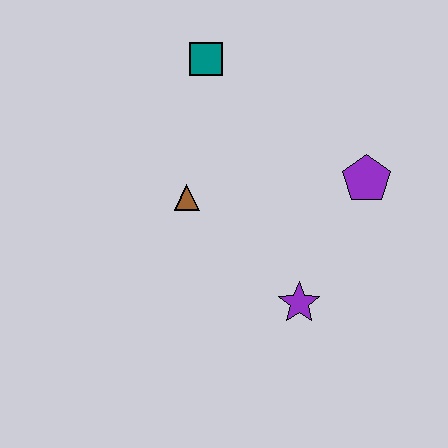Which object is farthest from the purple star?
The teal square is farthest from the purple star.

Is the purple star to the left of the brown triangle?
No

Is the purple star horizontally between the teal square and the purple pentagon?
Yes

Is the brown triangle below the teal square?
Yes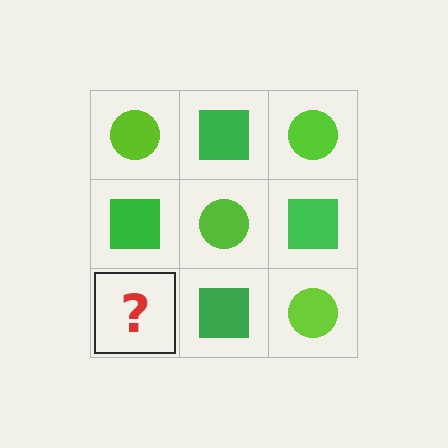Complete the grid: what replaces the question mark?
The question mark should be replaced with a lime circle.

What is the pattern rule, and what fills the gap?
The rule is that it alternates lime circle and green square in a checkerboard pattern. The gap should be filled with a lime circle.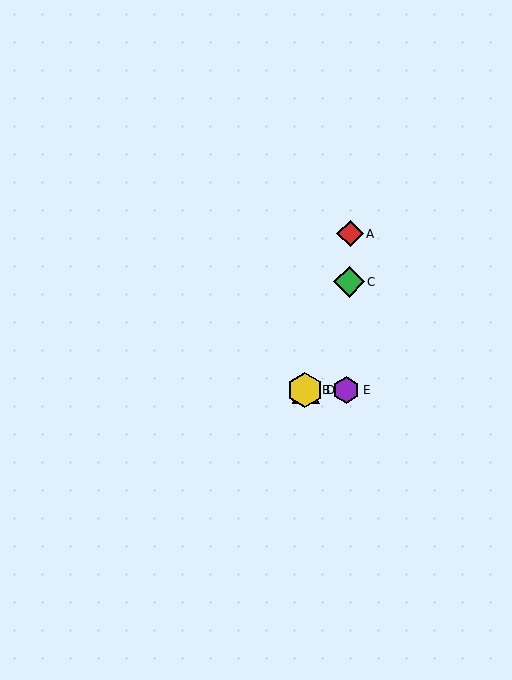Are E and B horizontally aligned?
Yes, both are at y≈390.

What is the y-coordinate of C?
Object C is at y≈282.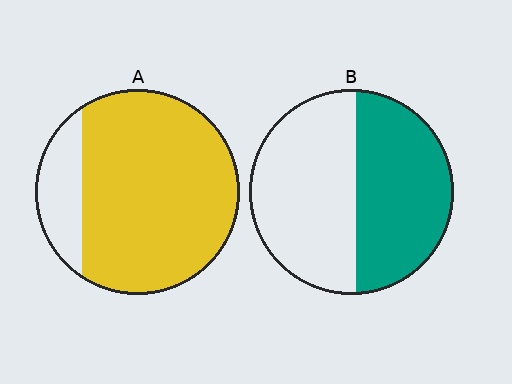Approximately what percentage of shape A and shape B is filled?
A is approximately 85% and B is approximately 45%.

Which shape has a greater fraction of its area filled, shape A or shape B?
Shape A.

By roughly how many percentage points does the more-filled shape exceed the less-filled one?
By roughly 35 percentage points (A over B).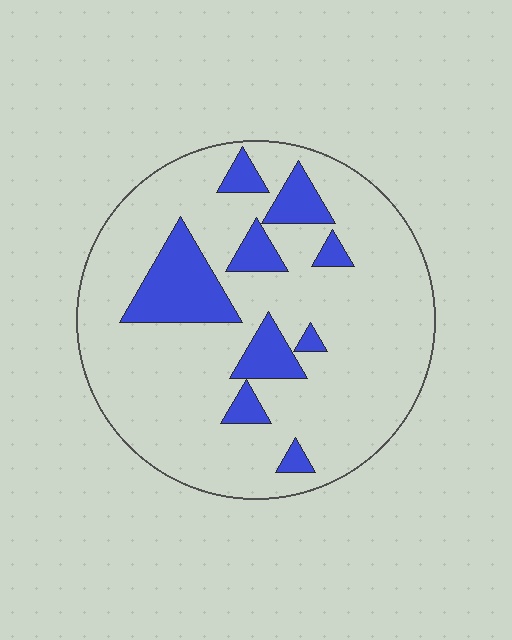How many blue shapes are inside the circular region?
9.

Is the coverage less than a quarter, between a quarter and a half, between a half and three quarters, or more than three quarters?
Less than a quarter.